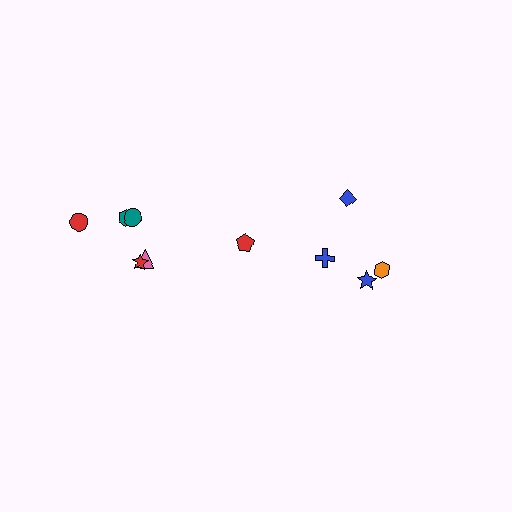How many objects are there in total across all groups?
There are 10 objects.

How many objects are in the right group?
There are 4 objects.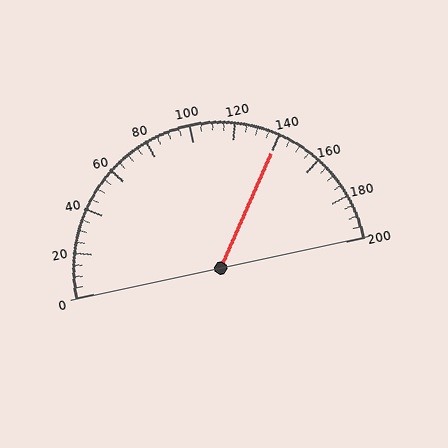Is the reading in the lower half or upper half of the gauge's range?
The reading is in the upper half of the range (0 to 200).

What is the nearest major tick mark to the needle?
The nearest major tick mark is 140.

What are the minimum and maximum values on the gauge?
The gauge ranges from 0 to 200.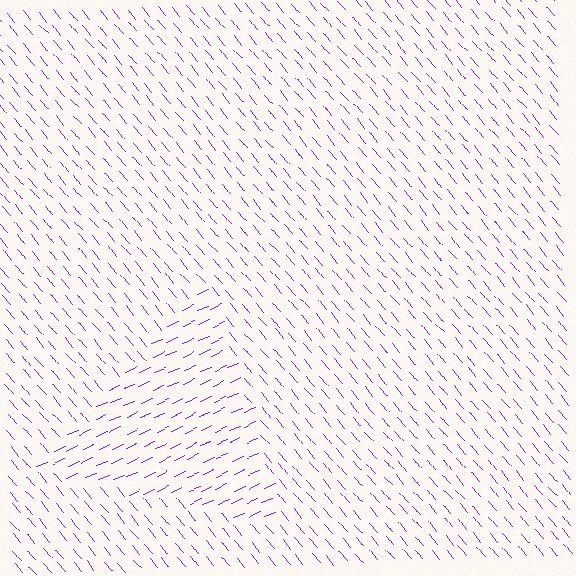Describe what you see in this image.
The image is filled with small purple line segments. A triangle region in the image has lines oriented differently from the surrounding lines, creating a visible texture boundary.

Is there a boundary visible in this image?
Yes, there is a texture boundary formed by a change in line orientation.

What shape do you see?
I see a triangle.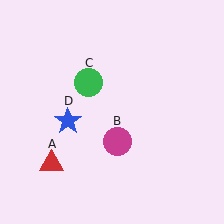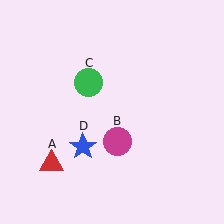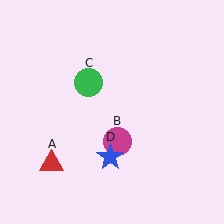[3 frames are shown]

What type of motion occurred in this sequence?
The blue star (object D) rotated counterclockwise around the center of the scene.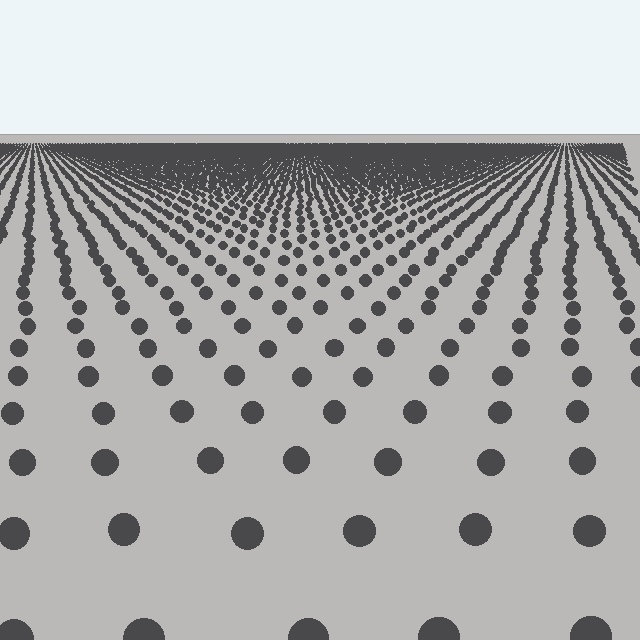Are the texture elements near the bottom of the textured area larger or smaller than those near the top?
Larger. Near the bottom, elements are closer to the viewer and appear at a bigger on-screen size.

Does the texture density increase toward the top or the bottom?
Density increases toward the top.